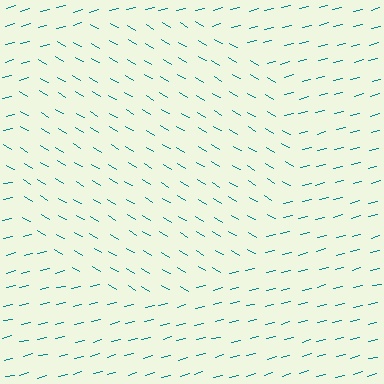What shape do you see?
I see a circle.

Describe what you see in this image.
The image is filled with small teal line segments. A circle region in the image has lines oriented differently from the surrounding lines, creating a visible texture boundary.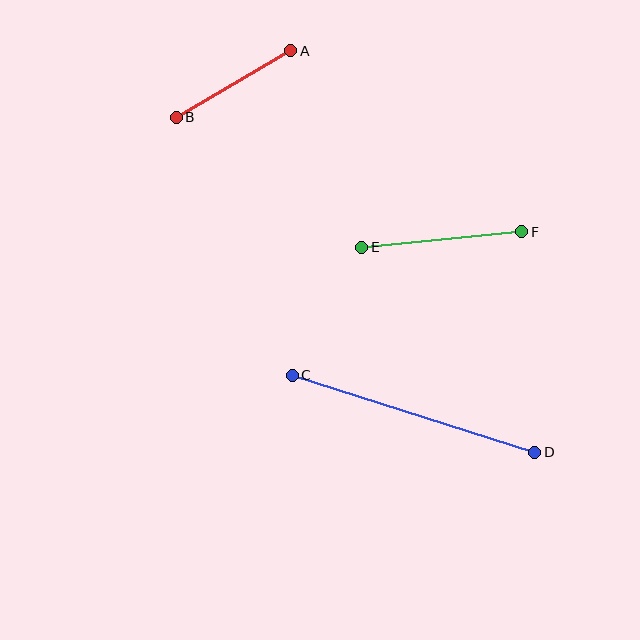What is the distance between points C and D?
The distance is approximately 254 pixels.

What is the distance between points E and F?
The distance is approximately 161 pixels.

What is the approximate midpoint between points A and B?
The midpoint is at approximately (234, 84) pixels.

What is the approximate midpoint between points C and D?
The midpoint is at approximately (413, 414) pixels.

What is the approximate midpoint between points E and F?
The midpoint is at approximately (442, 239) pixels.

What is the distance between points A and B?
The distance is approximately 132 pixels.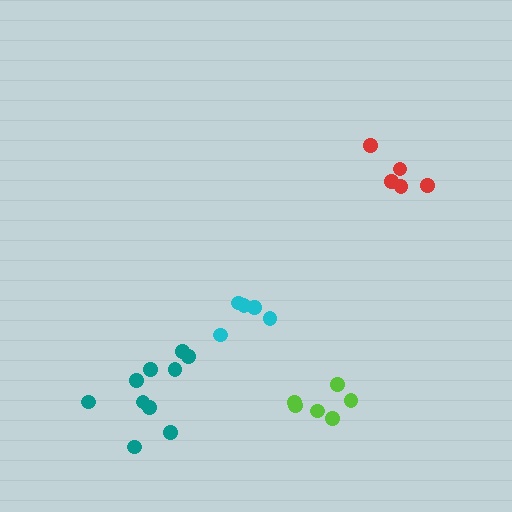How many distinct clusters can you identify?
There are 4 distinct clusters.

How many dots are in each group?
Group 1: 5 dots, Group 2: 10 dots, Group 3: 5 dots, Group 4: 6 dots (26 total).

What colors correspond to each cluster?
The clusters are colored: red, teal, cyan, lime.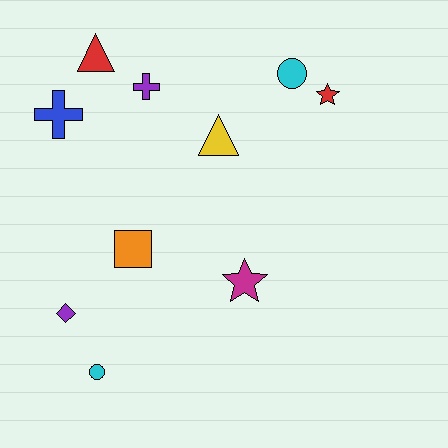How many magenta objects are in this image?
There is 1 magenta object.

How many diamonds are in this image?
There is 1 diamond.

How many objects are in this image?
There are 10 objects.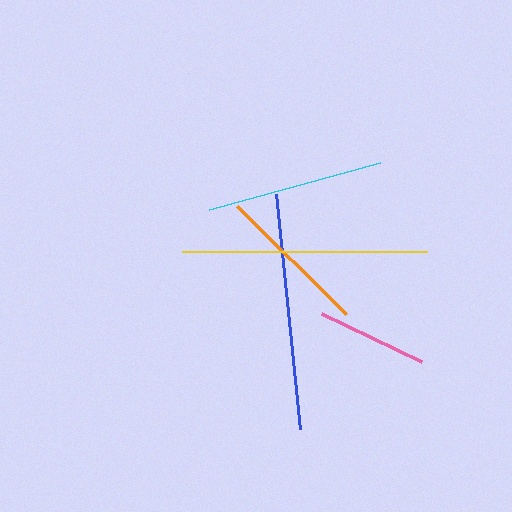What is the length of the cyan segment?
The cyan segment is approximately 177 pixels long.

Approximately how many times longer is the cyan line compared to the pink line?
The cyan line is approximately 1.6 times the length of the pink line.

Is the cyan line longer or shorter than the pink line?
The cyan line is longer than the pink line.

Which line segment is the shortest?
The pink line is the shortest at approximately 111 pixels.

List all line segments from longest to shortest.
From longest to shortest: yellow, blue, cyan, orange, pink.